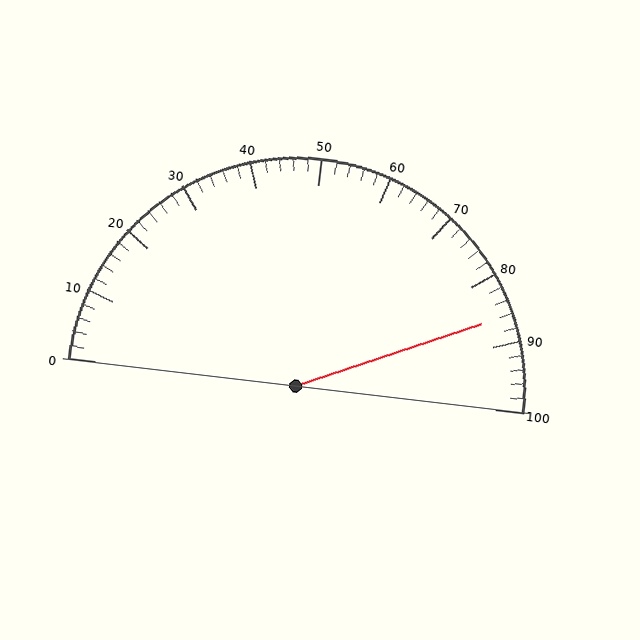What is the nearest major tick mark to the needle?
The nearest major tick mark is 90.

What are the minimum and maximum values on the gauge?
The gauge ranges from 0 to 100.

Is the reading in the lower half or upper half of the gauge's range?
The reading is in the upper half of the range (0 to 100).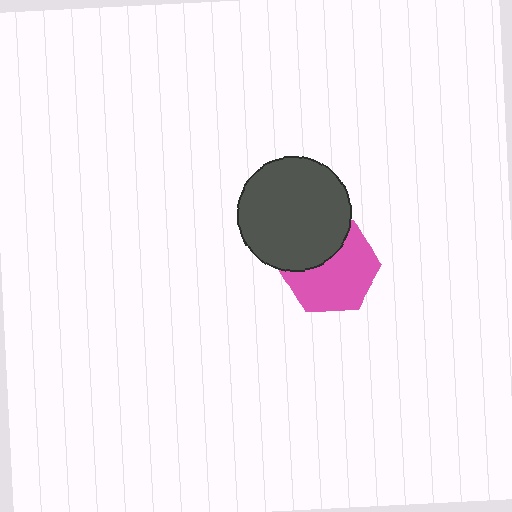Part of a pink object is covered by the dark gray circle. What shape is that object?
It is a hexagon.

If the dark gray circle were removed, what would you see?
You would see the complete pink hexagon.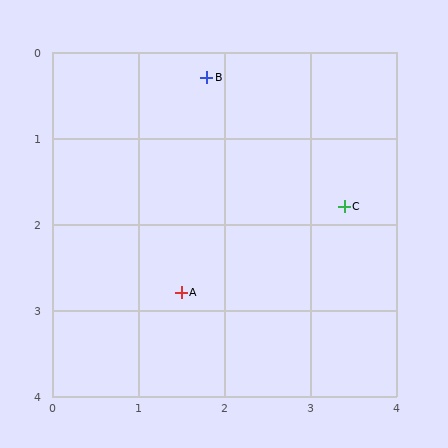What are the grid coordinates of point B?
Point B is at approximately (1.8, 0.3).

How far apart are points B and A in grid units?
Points B and A are about 2.5 grid units apart.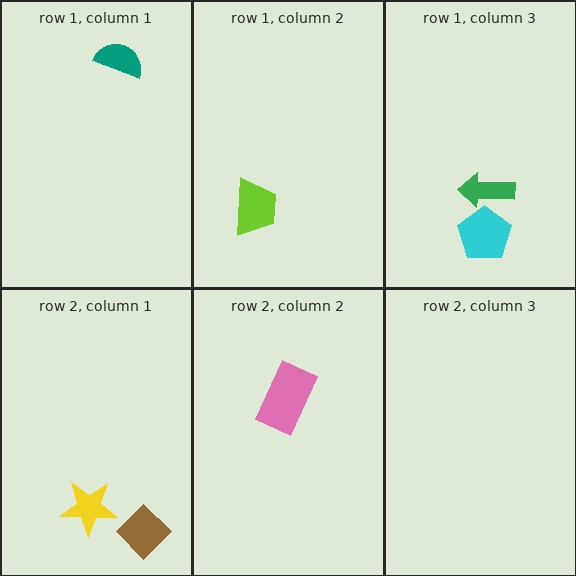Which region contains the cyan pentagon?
The row 1, column 3 region.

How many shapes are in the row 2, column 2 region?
1.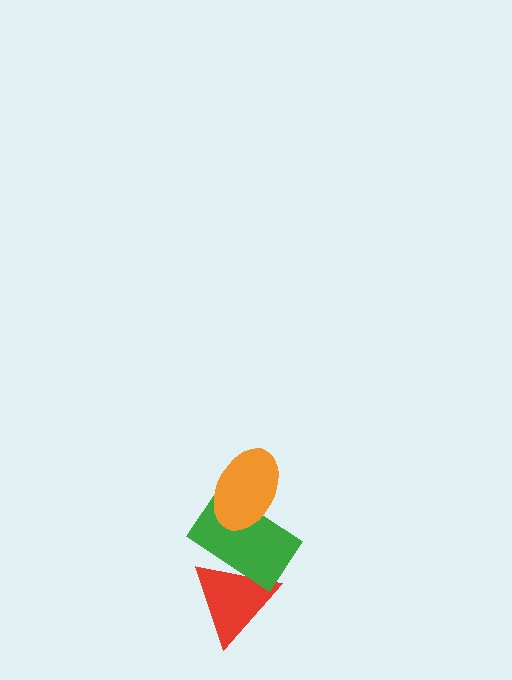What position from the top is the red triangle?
The red triangle is 3rd from the top.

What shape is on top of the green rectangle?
The orange ellipse is on top of the green rectangle.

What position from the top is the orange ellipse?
The orange ellipse is 1st from the top.